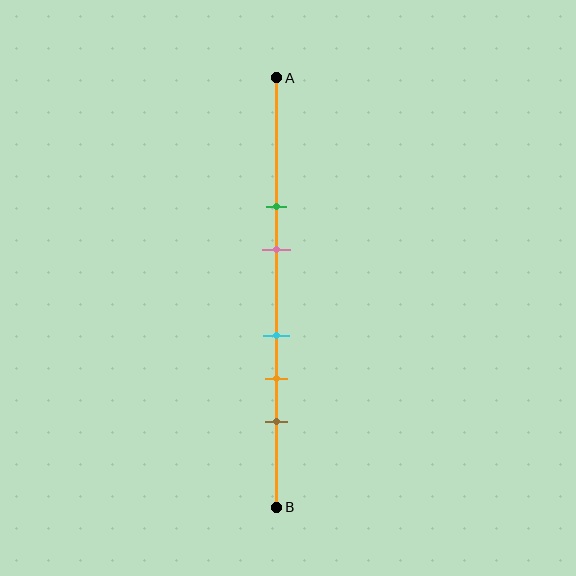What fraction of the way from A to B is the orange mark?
The orange mark is approximately 70% (0.7) of the way from A to B.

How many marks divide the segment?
There are 5 marks dividing the segment.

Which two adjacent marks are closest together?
The cyan and orange marks are the closest adjacent pair.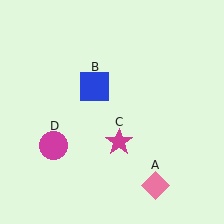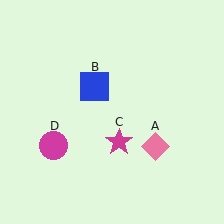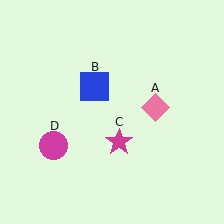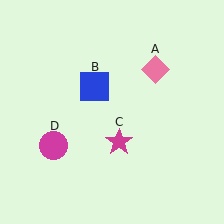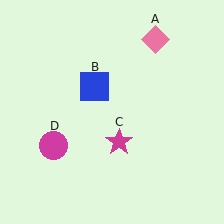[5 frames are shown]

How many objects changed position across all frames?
1 object changed position: pink diamond (object A).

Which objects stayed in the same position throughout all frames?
Blue square (object B) and magenta star (object C) and magenta circle (object D) remained stationary.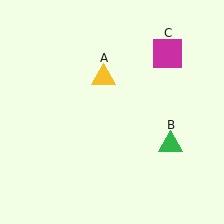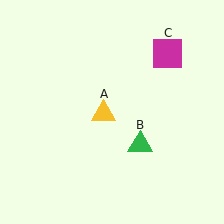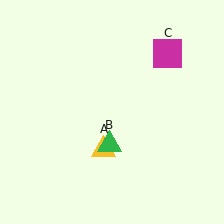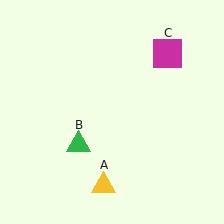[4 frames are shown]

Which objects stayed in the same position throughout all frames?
Magenta square (object C) remained stationary.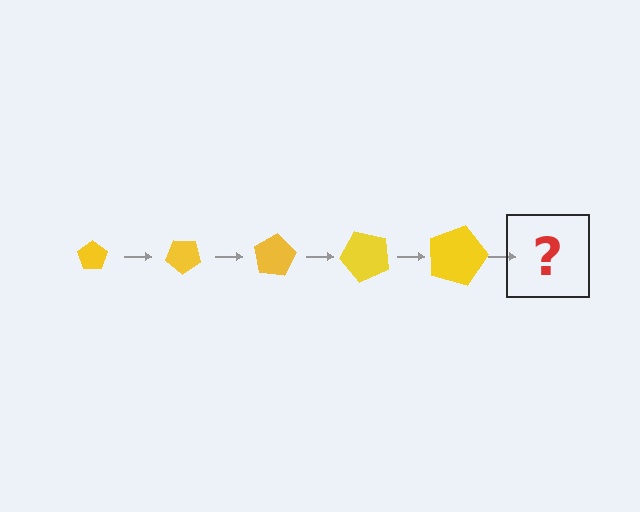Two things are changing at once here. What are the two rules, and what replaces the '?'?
The two rules are that the pentagon grows larger each step and it rotates 40 degrees each step. The '?' should be a pentagon, larger than the previous one and rotated 200 degrees from the start.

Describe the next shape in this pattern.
It should be a pentagon, larger than the previous one and rotated 200 degrees from the start.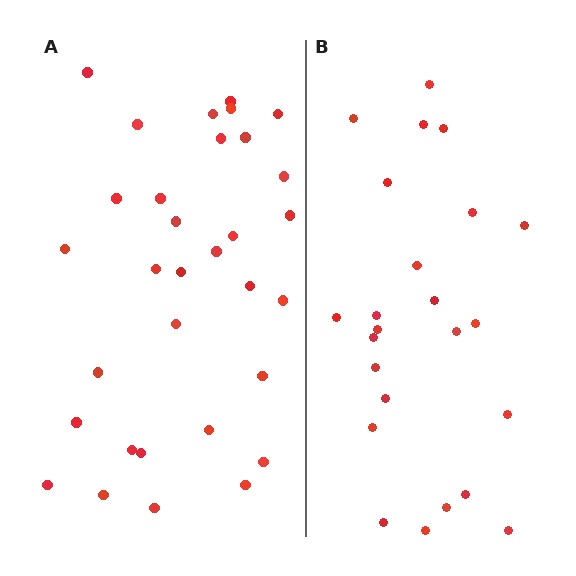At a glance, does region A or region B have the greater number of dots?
Region A (the left region) has more dots.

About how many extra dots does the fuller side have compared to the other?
Region A has roughly 8 or so more dots than region B.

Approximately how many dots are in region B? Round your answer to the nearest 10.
About 20 dots. (The exact count is 24, which rounds to 20.)